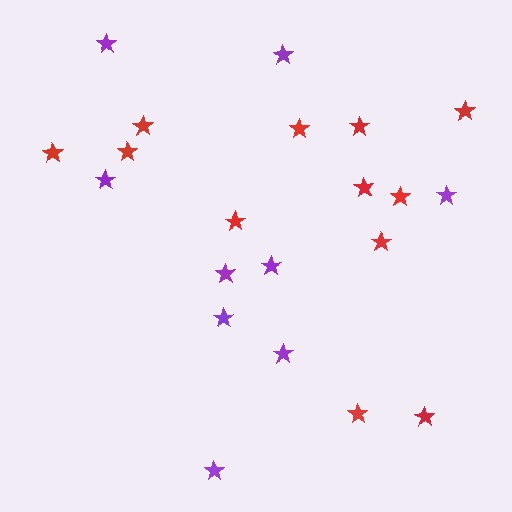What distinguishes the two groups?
There are 2 groups: one group of red stars (12) and one group of purple stars (9).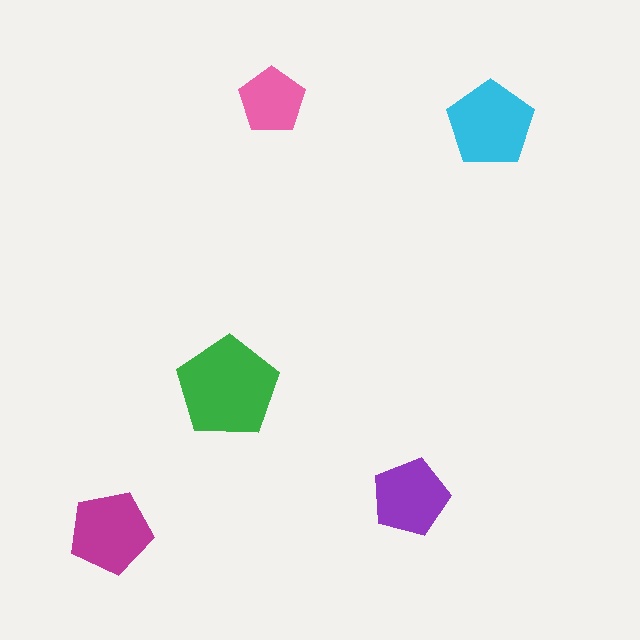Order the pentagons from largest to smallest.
the green one, the cyan one, the magenta one, the purple one, the pink one.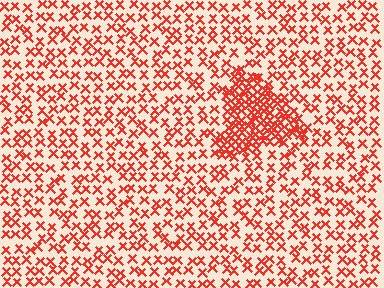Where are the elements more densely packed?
The elements are more densely packed inside the triangle boundary.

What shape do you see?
I see a triangle.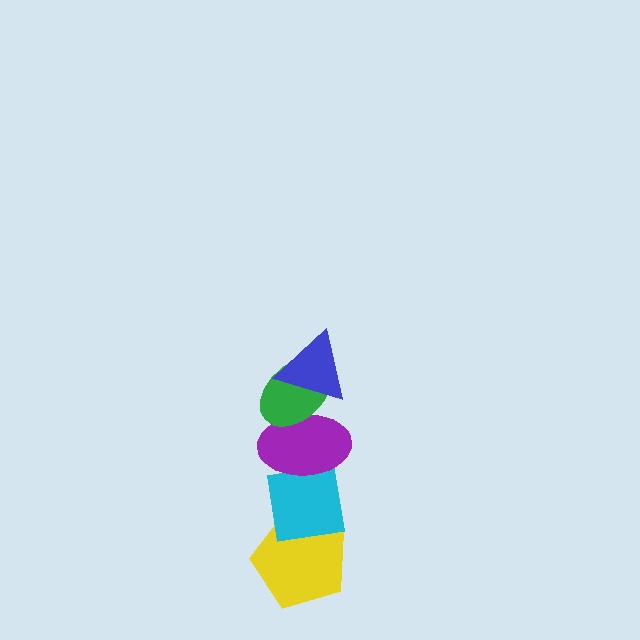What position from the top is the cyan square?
The cyan square is 4th from the top.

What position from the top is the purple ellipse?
The purple ellipse is 3rd from the top.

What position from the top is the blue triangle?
The blue triangle is 1st from the top.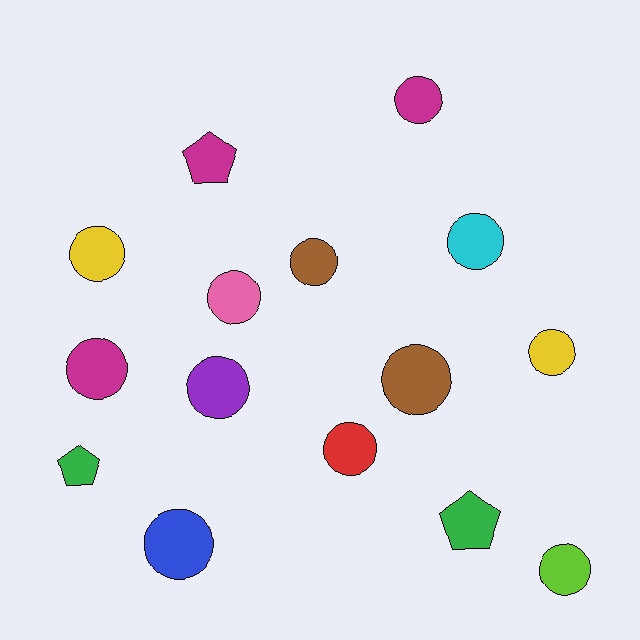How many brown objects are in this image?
There are 2 brown objects.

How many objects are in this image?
There are 15 objects.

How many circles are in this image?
There are 12 circles.